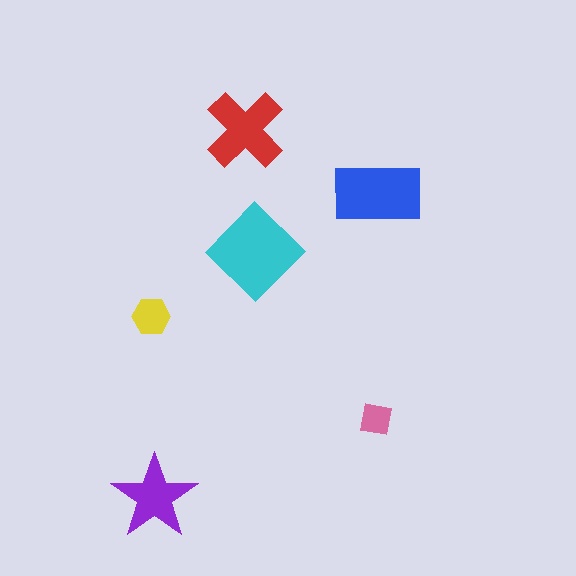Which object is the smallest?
The pink square.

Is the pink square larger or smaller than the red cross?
Smaller.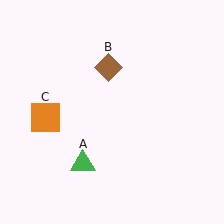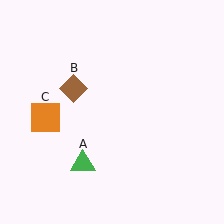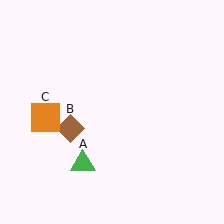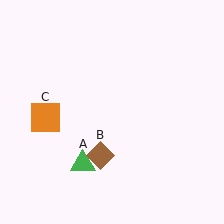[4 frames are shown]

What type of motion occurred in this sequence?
The brown diamond (object B) rotated counterclockwise around the center of the scene.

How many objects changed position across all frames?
1 object changed position: brown diamond (object B).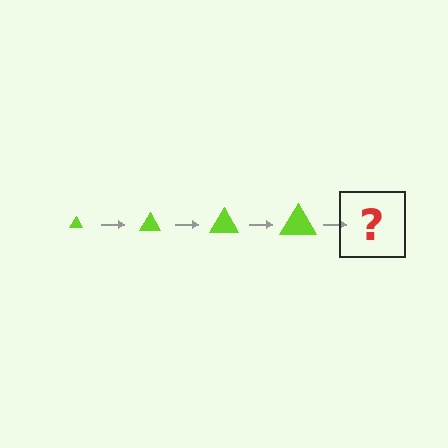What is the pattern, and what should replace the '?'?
The pattern is that the triangle gets progressively larger each step. The '?' should be a lime triangle, larger than the previous one.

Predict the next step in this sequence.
The next step is a lime triangle, larger than the previous one.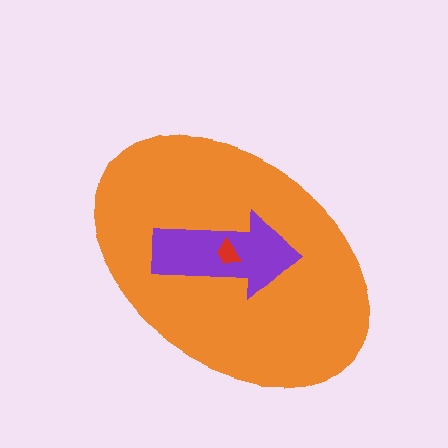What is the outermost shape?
The orange ellipse.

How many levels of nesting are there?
3.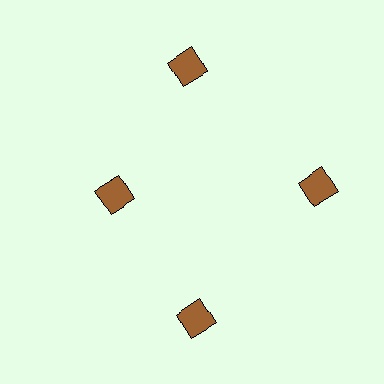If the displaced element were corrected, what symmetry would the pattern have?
It would have 4-fold rotational symmetry — the pattern would map onto itself every 90 degrees.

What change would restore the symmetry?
The symmetry would be restored by moving it outward, back onto the ring so that all 4 squares sit at equal angles and equal distance from the center.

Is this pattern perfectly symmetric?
No. The 4 brown squares are arranged in a ring, but one element near the 9 o'clock position is pulled inward toward the center, breaking the 4-fold rotational symmetry.